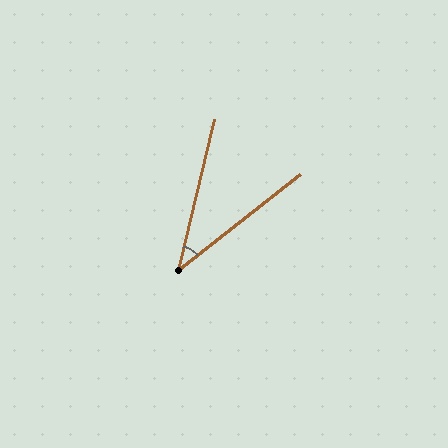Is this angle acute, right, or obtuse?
It is acute.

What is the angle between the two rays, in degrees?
Approximately 38 degrees.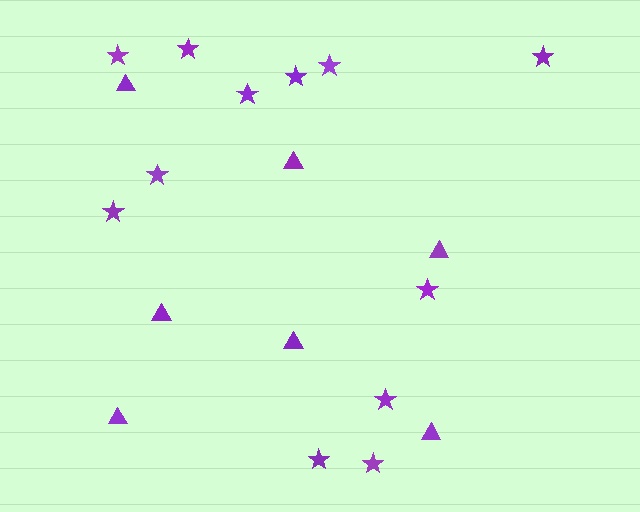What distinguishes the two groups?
There are 2 groups: one group of stars (12) and one group of triangles (7).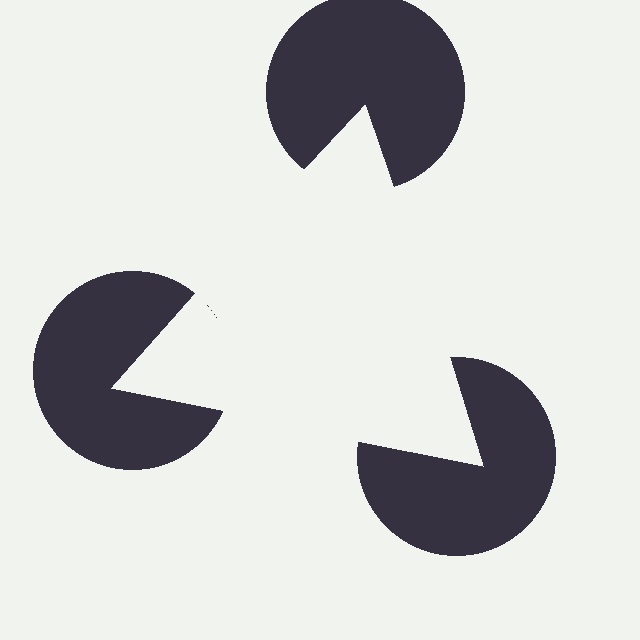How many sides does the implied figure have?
3 sides.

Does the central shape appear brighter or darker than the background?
It typically appears slightly brighter than the background, even though no actual brightness change is drawn.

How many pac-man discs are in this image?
There are 3 — one at each vertex of the illusory triangle.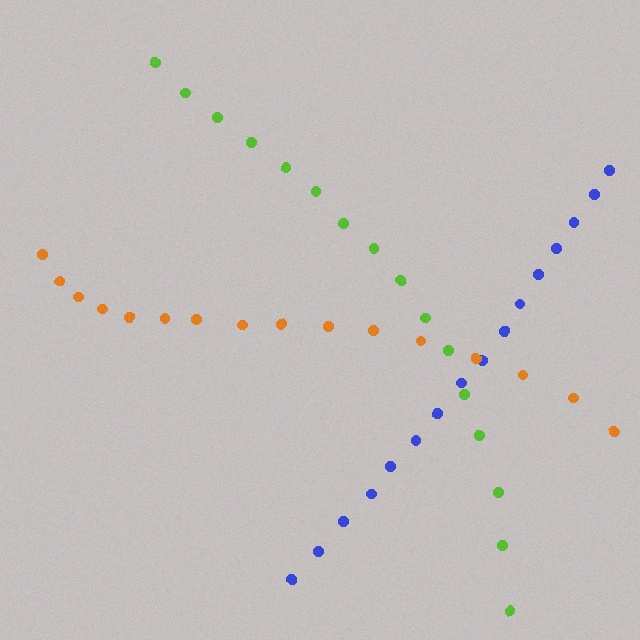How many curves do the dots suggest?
There are 3 distinct paths.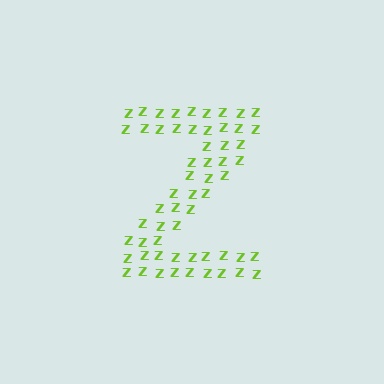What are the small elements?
The small elements are letter Z's.